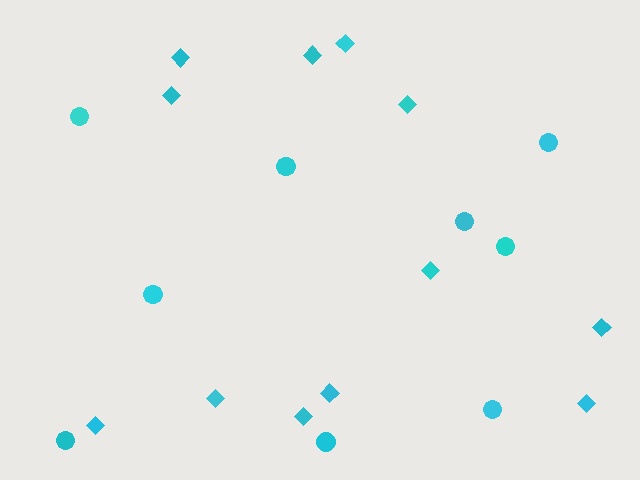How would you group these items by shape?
There are 2 groups: one group of diamonds (12) and one group of circles (9).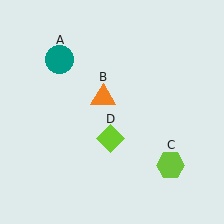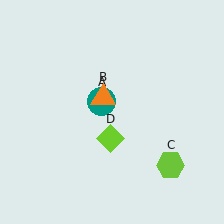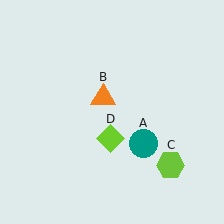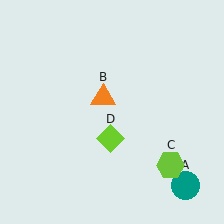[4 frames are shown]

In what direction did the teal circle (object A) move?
The teal circle (object A) moved down and to the right.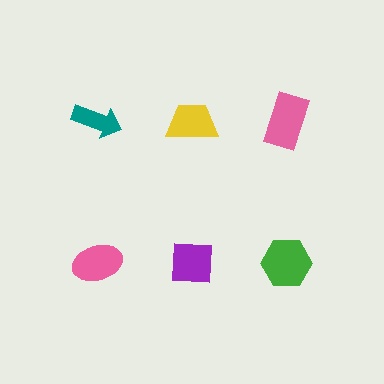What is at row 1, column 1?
A teal arrow.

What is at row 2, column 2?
A purple square.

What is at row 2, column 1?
A pink ellipse.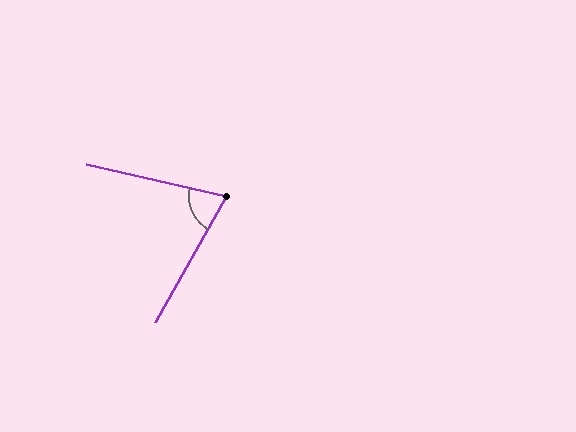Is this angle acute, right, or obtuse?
It is acute.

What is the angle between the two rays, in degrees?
Approximately 73 degrees.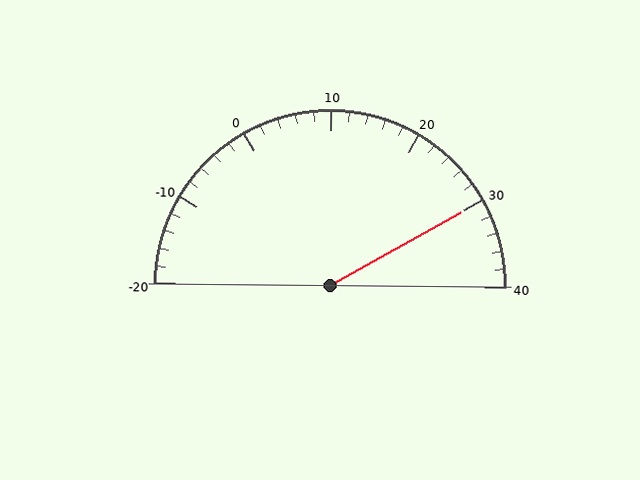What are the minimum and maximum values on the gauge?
The gauge ranges from -20 to 40.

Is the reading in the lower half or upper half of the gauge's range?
The reading is in the upper half of the range (-20 to 40).